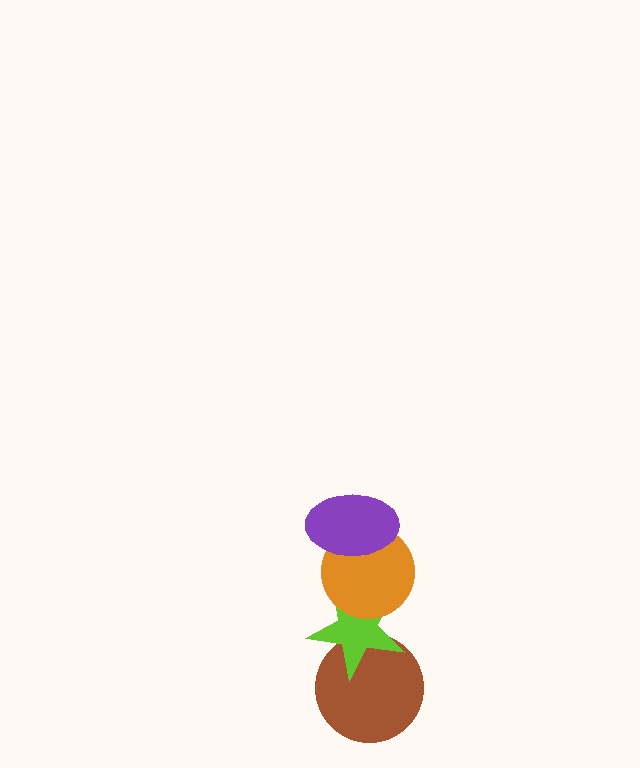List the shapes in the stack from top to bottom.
From top to bottom: the purple ellipse, the orange circle, the lime star, the brown circle.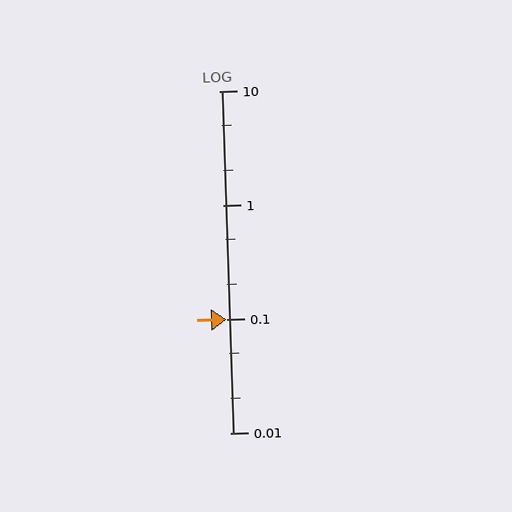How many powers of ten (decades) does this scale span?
The scale spans 3 decades, from 0.01 to 10.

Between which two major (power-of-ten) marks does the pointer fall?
The pointer is between 0.1 and 1.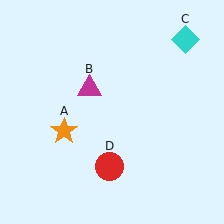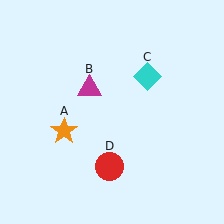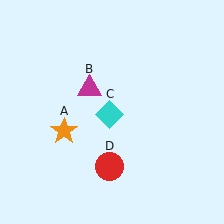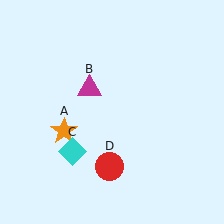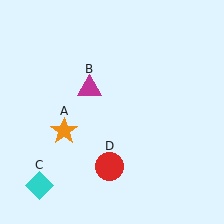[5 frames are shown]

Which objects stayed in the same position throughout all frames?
Orange star (object A) and magenta triangle (object B) and red circle (object D) remained stationary.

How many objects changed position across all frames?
1 object changed position: cyan diamond (object C).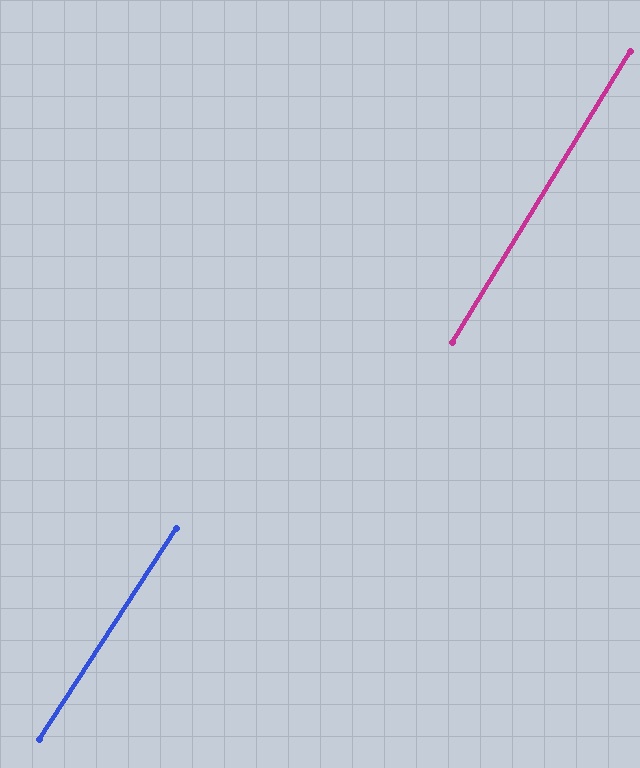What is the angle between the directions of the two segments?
Approximately 2 degrees.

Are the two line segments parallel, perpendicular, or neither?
Parallel — their directions differ by only 1.6°.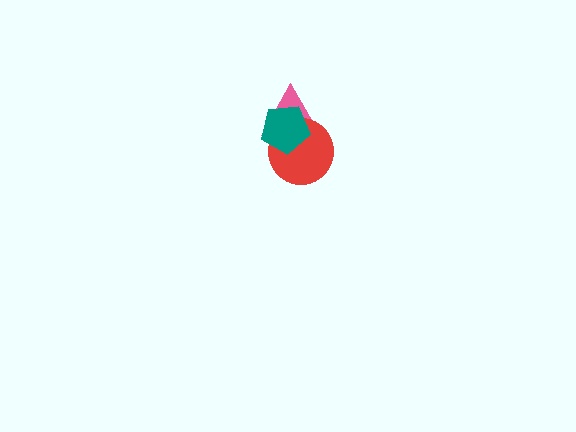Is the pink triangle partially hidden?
Yes, it is partially covered by another shape.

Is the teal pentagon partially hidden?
No, no other shape covers it.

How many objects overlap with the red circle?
2 objects overlap with the red circle.